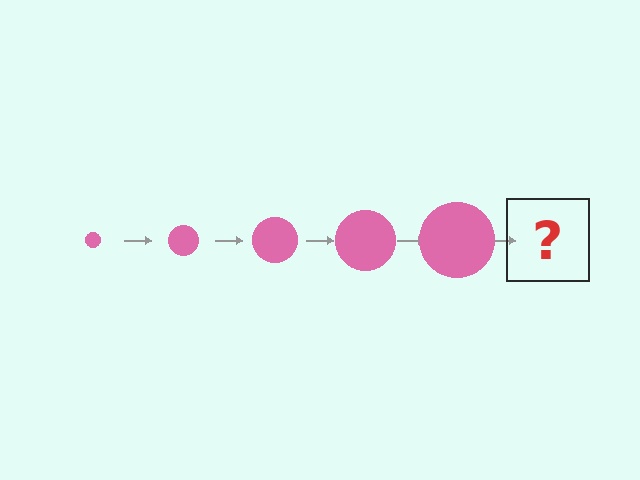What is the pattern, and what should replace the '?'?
The pattern is that the circle gets progressively larger each step. The '?' should be a pink circle, larger than the previous one.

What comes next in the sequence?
The next element should be a pink circle, larger than the previous one.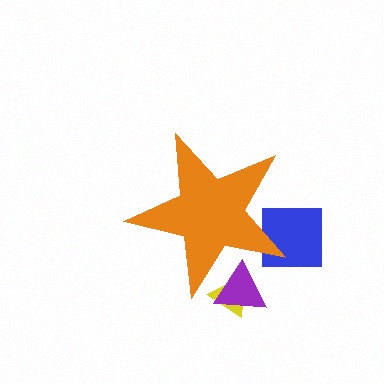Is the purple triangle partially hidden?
Yes, the purple triangle is partially hidden behind the orange star.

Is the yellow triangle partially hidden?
Yes, the yellow triangle is partially hidden behind the orange star.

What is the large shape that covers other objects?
An orange star.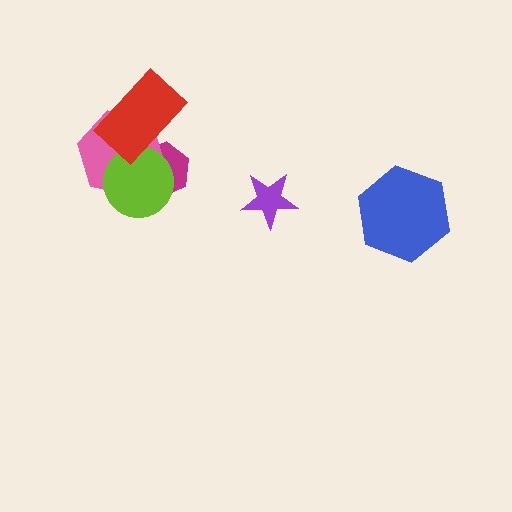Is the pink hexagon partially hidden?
Yes, it is partially covered by another shape.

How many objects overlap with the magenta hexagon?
3 objects overlap with the magenta hexagon.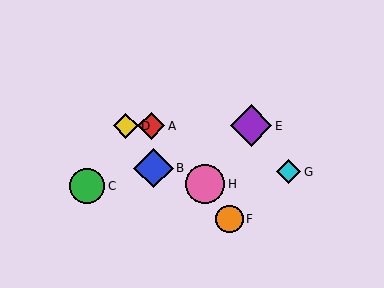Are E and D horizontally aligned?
Yes, both are at y≈126.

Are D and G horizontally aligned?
No, D is at y≈126 and G is at y≈172.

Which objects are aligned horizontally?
Objects A, D, E are aligned horizontally.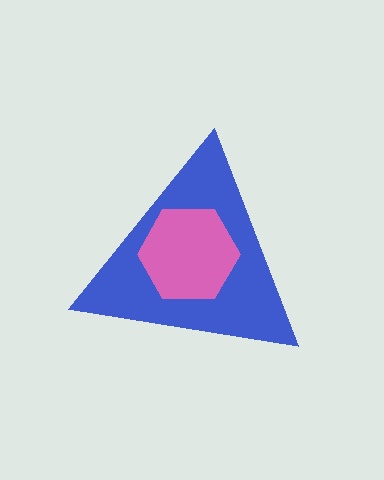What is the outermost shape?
The blue triangle.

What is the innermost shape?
The pink hexagon.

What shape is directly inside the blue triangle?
The pink hexagon.